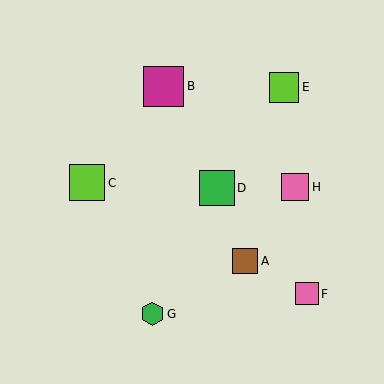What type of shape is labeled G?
Shape G is a green hexagon.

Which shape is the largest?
The magenta square (labeled B) is the largest.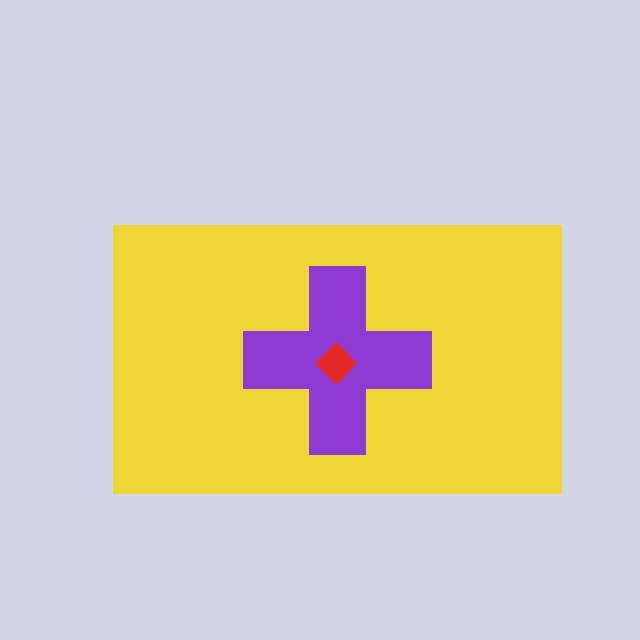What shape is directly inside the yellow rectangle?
The purple cross.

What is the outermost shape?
The yellow rectangle.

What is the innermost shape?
The red diamond.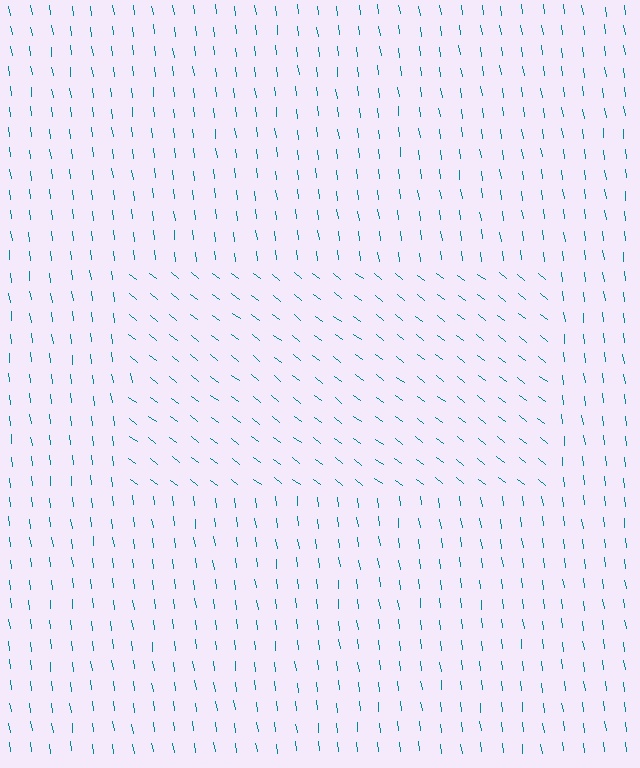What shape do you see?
I see a rectangle.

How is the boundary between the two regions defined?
The boundary is defined purely by a change in line orientation (approximately 45 degrees difference). All lines are the same color and thickness.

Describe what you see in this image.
The image is filled with small teal line segments. A rectangle region in the image has lines oriented differently from the surrounding lines, creating a visible texture boundary.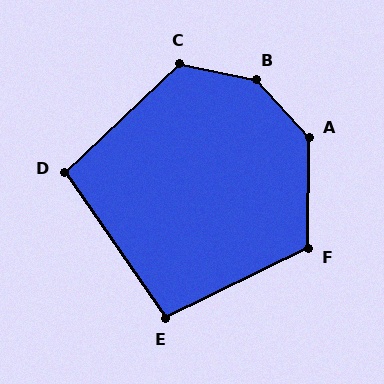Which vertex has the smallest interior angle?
E, at approximately 99 degrees.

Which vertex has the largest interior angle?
B, at approximately 145 degrees.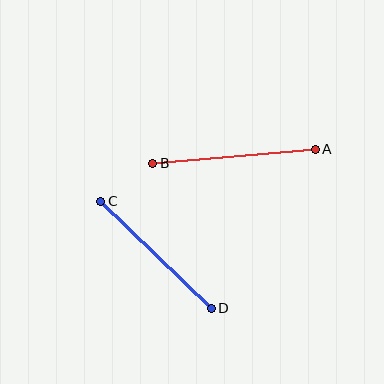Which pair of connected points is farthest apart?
Points A and B are farthest apart.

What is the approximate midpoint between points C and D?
The midpoint is at approximately (156, 255) pixels.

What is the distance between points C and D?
The distance is approximately 154 pixels.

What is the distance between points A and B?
The distance is approximately 163 pixels.